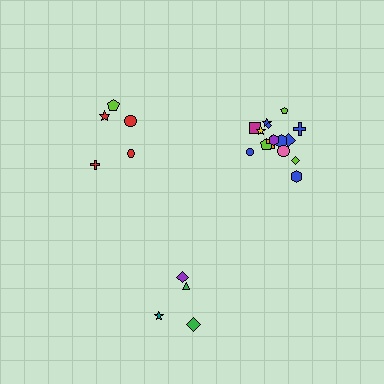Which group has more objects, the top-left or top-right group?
The top-right group.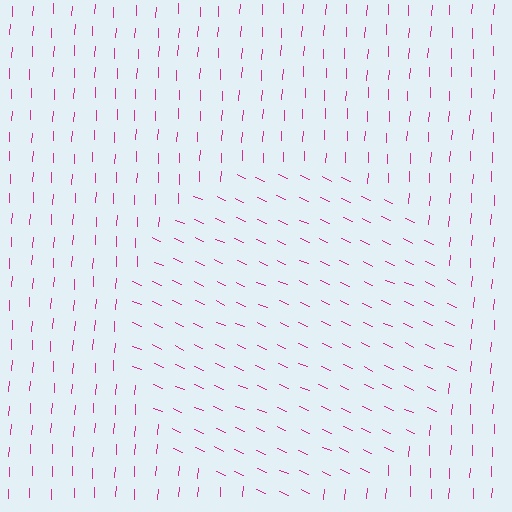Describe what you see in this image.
The image is filled with small magenta line segments. A circle region in the image has lines oriented differently from the surrounding lines, creating a visible texture boundary.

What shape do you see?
I see a circle.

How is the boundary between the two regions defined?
The boundary is defined purely by a change in line orientation (approximately 69 degrees difference). All lines are the same color and thickness.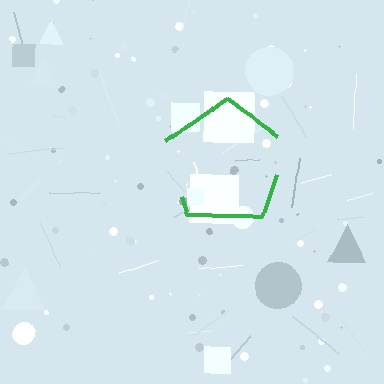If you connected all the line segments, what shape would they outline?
They would outline a pentagon.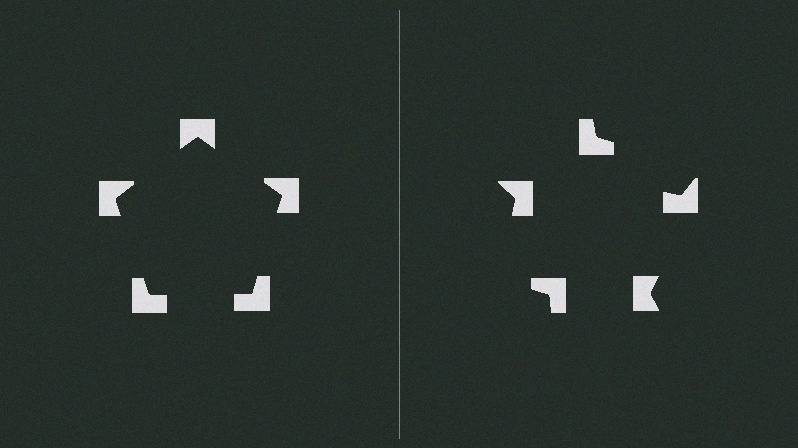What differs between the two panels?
The notched squares are positioned identically on both sides; only the wedge orientations differ. On the left they align to a pentagon; on the right they are misaligned.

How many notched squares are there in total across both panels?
10 — 5 on each side.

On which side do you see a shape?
An illusory pentagon appears on the left side. On the right side the wedge cuts are rotated, so no coherent shape forms.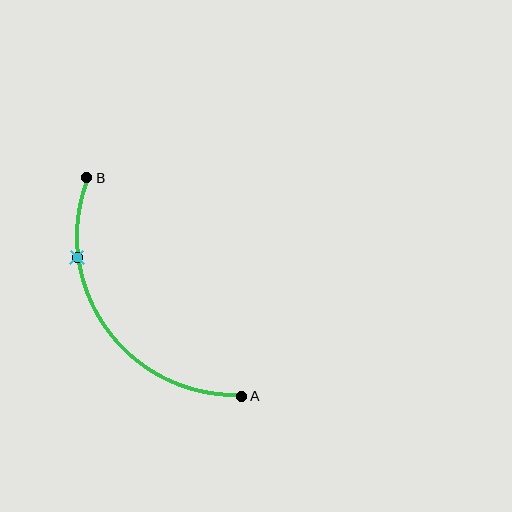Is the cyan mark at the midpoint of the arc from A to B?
No. The cyan mark lies on the arc but is closer to endpoint B. The arc midpoint would be at the point on the curve equidistant along the arc from both A and B.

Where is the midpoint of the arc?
The arc midpoint is the point on the curve farthest from the straight line joining A and B. It sits below and to the left of that line.